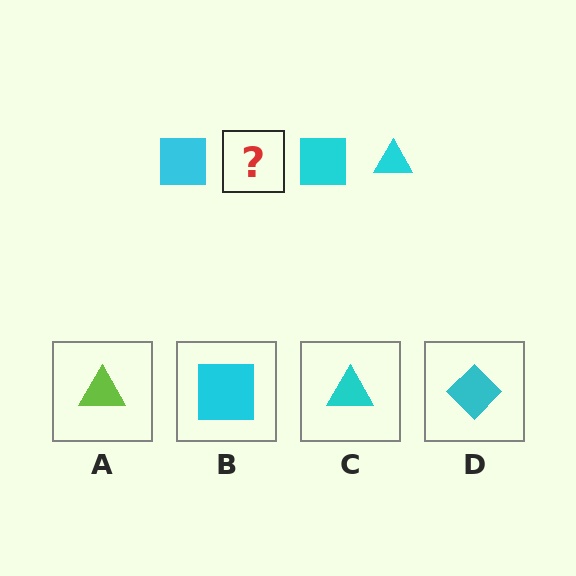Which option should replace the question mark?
Option C.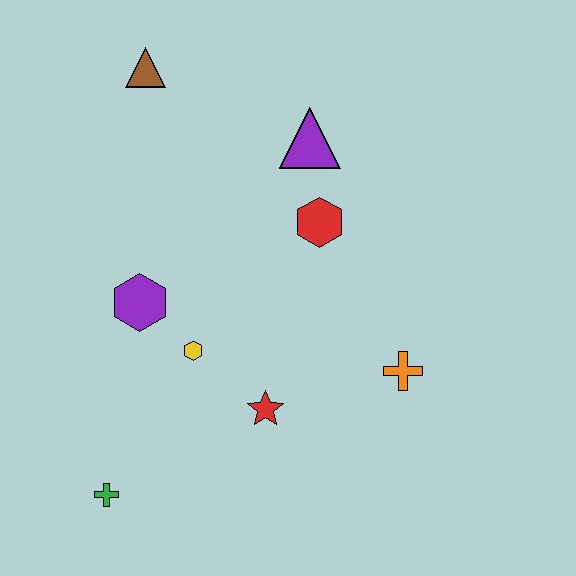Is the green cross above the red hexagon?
No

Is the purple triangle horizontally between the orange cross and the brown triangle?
Yes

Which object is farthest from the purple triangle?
The green cross is farthest from the purple triangle.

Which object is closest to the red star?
The yellow hexagon is closest to the red star.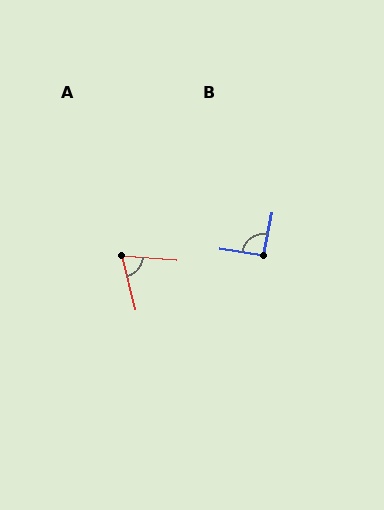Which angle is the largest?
B, at approximately 92 degrees.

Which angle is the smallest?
A, at approximately 71 degrees.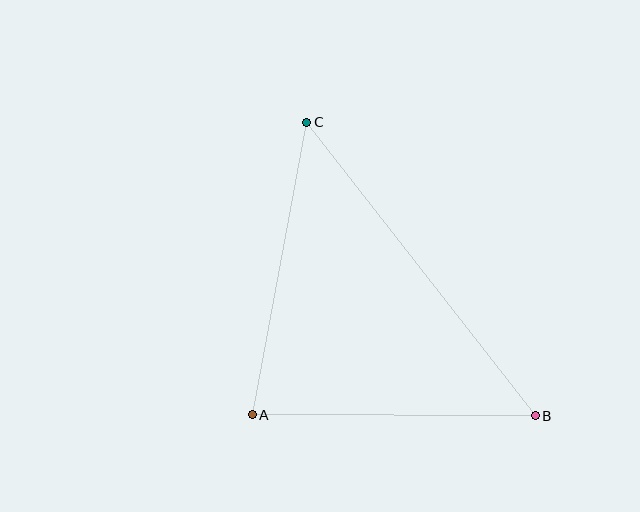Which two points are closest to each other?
Points A and B are closest to each other.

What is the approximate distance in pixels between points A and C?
The distance between A and C is approximately 298 pixels.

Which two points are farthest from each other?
Points B and C are farthest from each other.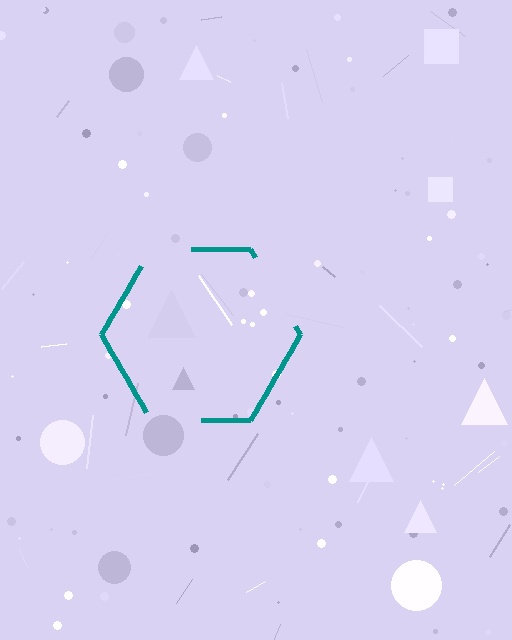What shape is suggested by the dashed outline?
The dashed outline suggests a hexagon.